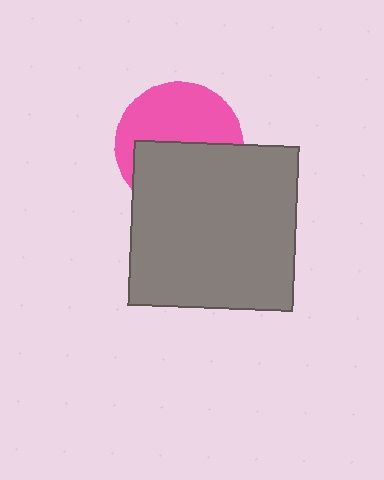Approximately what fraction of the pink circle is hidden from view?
Roughly 50% of the pink circle is hidden behind the gray square.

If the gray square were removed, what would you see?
You would see the complete pink circle.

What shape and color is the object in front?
The object in front is a gray square.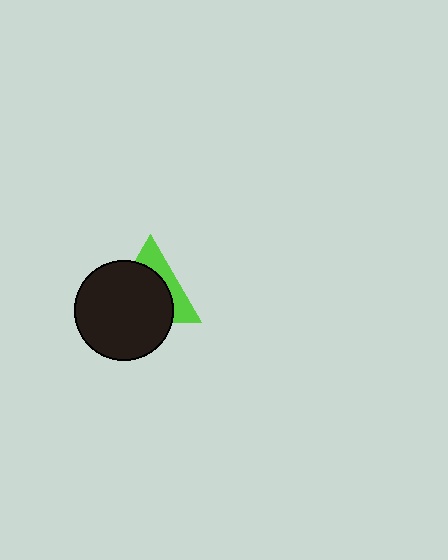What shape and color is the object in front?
The object in front is a black circle.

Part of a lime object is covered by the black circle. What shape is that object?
It is a triangle.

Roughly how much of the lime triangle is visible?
A small part of it is visible (roughly 34%).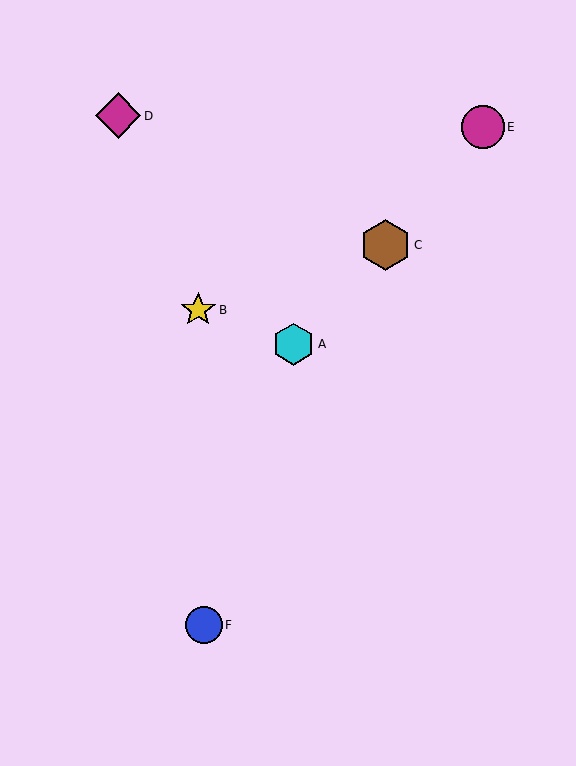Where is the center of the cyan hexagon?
The center of the cyan hexagon is at (294, 344).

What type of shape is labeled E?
Shape E is a magenta circle.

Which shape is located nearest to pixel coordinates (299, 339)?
The cyan hexagon (labeled A) at (294, 344) is nearest to that location.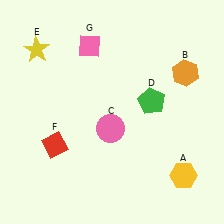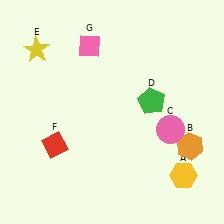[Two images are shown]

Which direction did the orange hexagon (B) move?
The orange hexagon (B) moved down.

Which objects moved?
The objects that moved are: the orange hexagon (B), the pink circle (C).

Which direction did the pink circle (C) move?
The pink circle (C) moved right.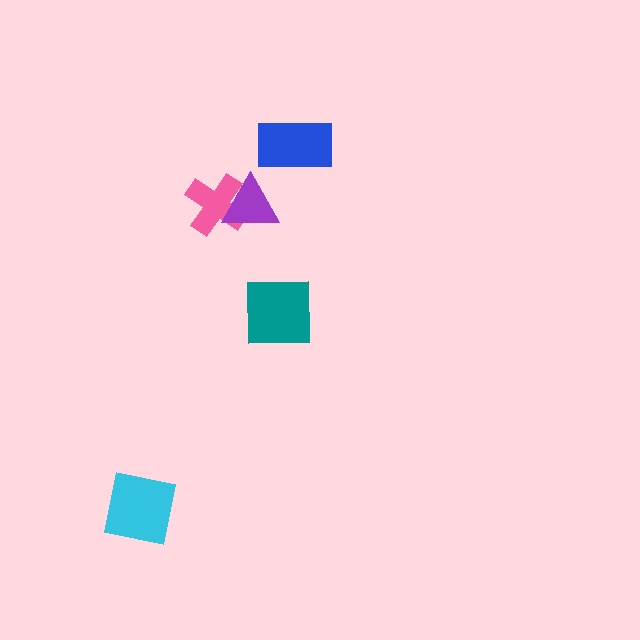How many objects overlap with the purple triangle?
1 object overlaps with the purple triangle.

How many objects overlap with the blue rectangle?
0 objects overlap with the blue rectangle.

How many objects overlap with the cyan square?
0 objects overlap with the cyan square.